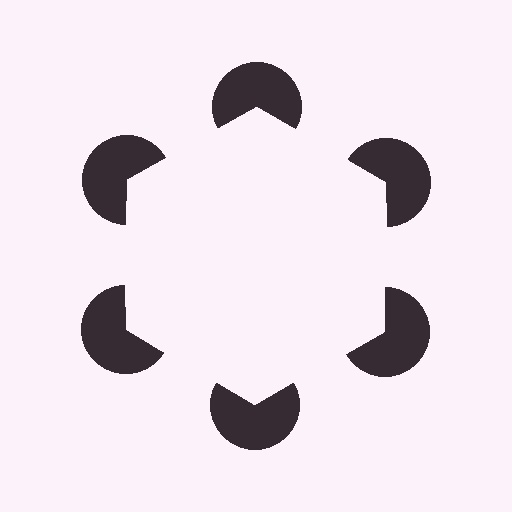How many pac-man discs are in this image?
There are 6 — one at each vertex of the illusory hexagon.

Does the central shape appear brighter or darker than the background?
It typically appears slightly brighter than the background, even though no actual brightness change is drawn.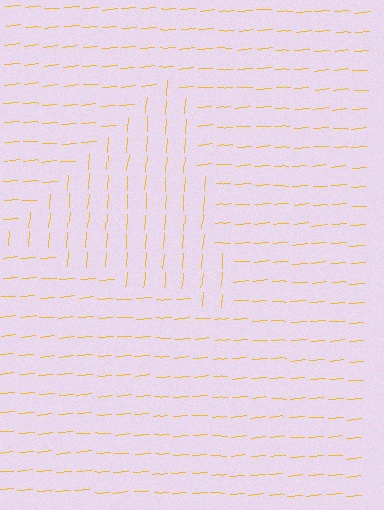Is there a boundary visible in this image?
Yes, there is a texture boundary formed by a change in line orientation.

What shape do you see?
I see a triangle.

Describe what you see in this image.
The image is filled with small yellow line segments. A triangle region in the image has lines oriented differently from the surrounding lines, creating a visible texture boundary.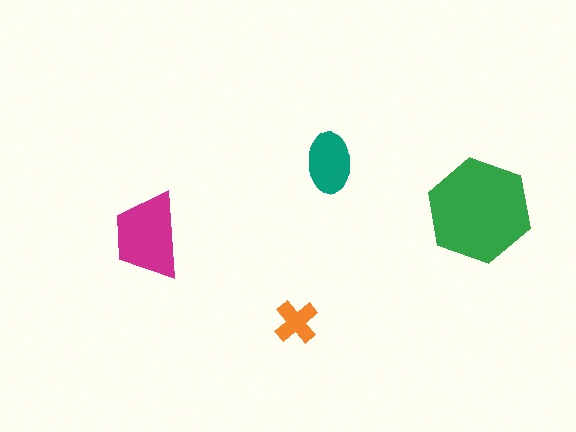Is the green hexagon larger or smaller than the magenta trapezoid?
Larger.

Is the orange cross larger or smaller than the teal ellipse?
Smaller.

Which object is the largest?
The green hexagon.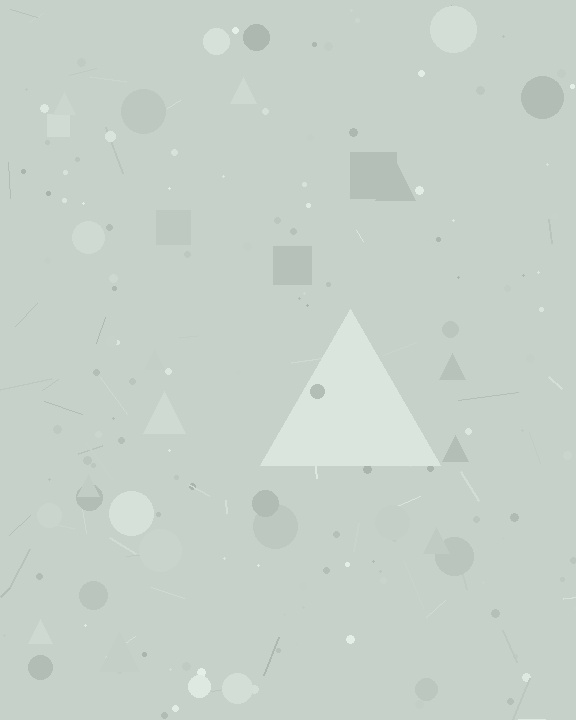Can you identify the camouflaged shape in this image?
The camouflaged shape is a triangle.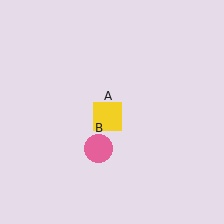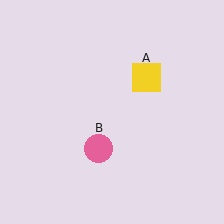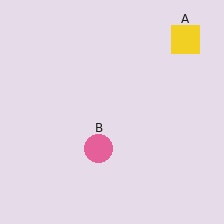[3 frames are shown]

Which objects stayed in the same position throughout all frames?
Pink circle (object B) remained stationary.